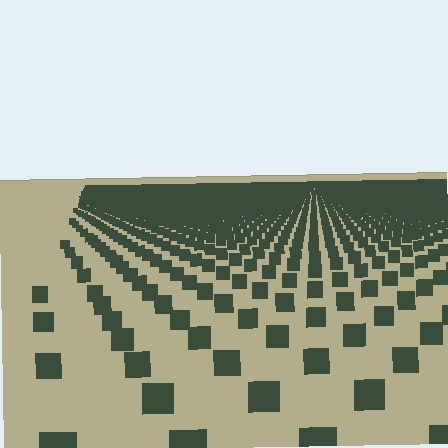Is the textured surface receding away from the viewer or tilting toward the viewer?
The surface is receding away from the viewer. Texture elements get smaller and denser toward the top.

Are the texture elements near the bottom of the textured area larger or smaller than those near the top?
Larger. Near the bottom, elements are closer to the viewer and appear at a bigger on-screen size.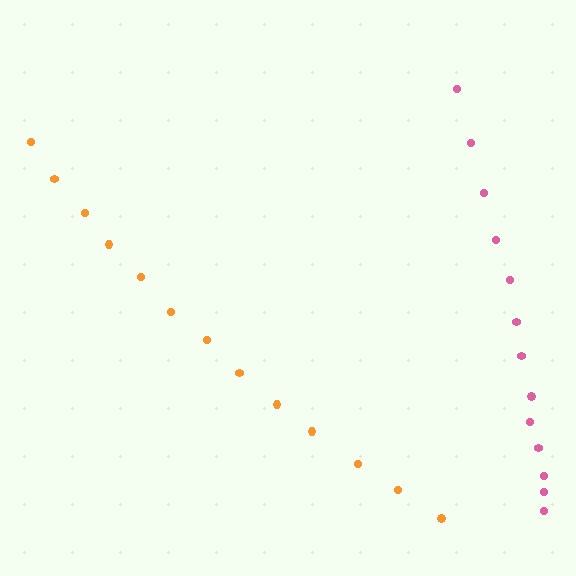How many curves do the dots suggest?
There are 2 distinct paths.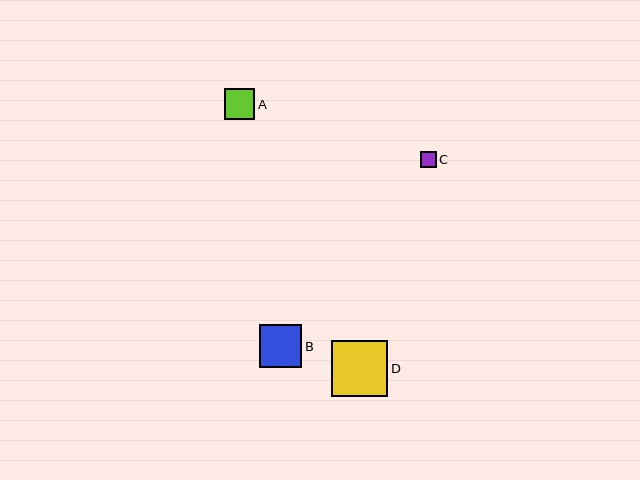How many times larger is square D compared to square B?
Square D is approximately 1.3 times the size of square B.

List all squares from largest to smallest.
From largest to smallest: D, B, A, C.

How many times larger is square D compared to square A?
Square D is approximately 1.8 times the size of square A.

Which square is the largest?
Square D is the largest with a size of approximately 56 pixels.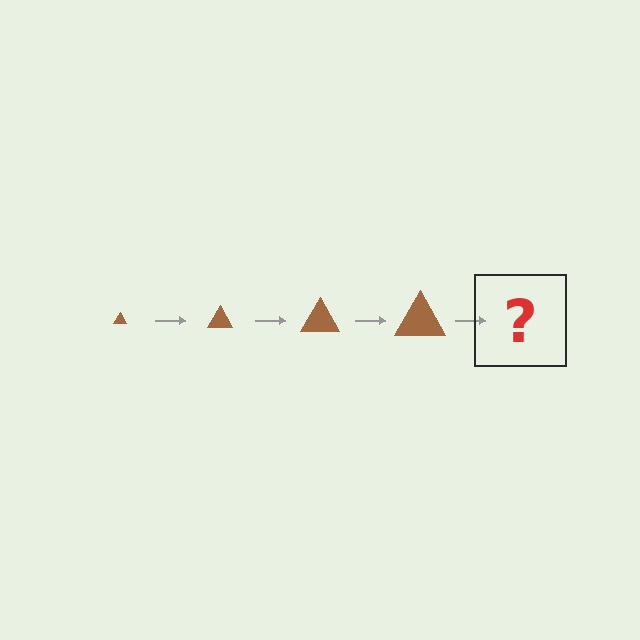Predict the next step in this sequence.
The next step is a brown triangle, larger than the previous one.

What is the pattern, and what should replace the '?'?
The pattern is that the triangle gets progressively larger each step. The '?' should be a brown triangle, larger than the previous one.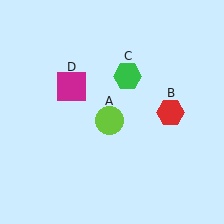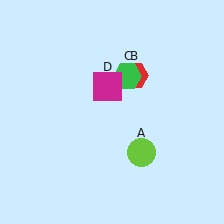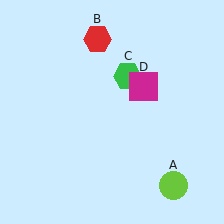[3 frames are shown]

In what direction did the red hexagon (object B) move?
The red hexagon (object B) moved up and to the left.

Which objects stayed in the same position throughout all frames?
Green hexagon (object C) remained stationary.